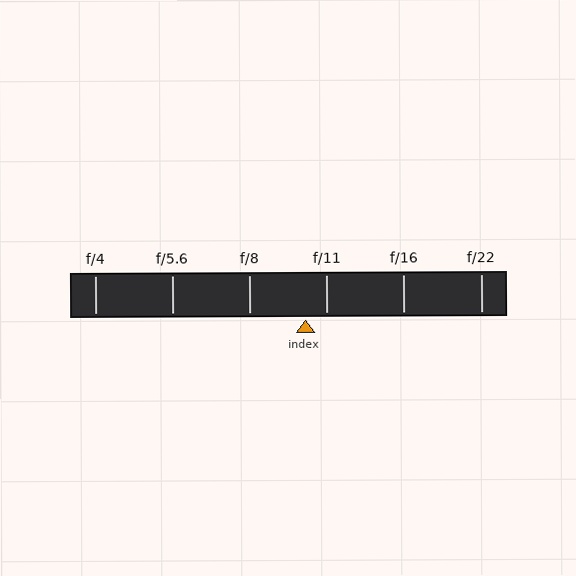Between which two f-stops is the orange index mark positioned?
The index mark is between f/8 and f/11.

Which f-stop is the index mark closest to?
The index mark is closest to f/11.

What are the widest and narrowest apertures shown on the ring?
The widest aperture shown is f/4 and the narrowest is f/22.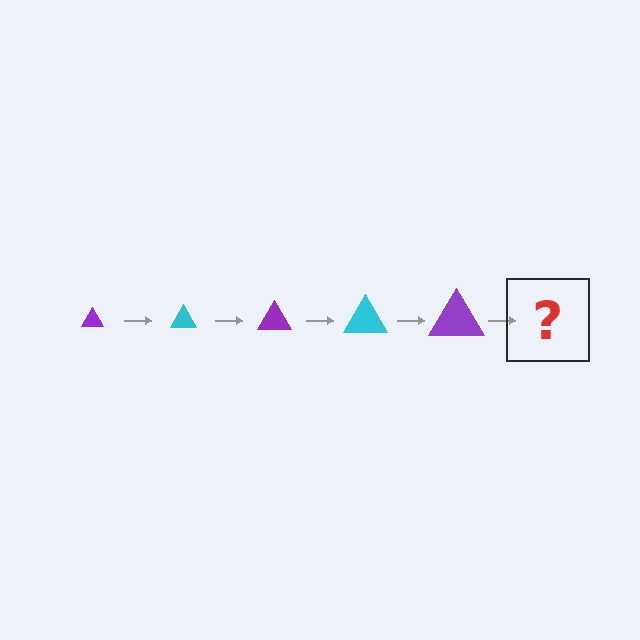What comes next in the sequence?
The next element should be a cyan triangle, larger than the previous one.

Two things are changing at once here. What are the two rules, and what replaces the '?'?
The two rules are that the triangle grows larger each step and the color cycles through purple and cyan. The '?' should be a cyan triangle, larger than the previous one.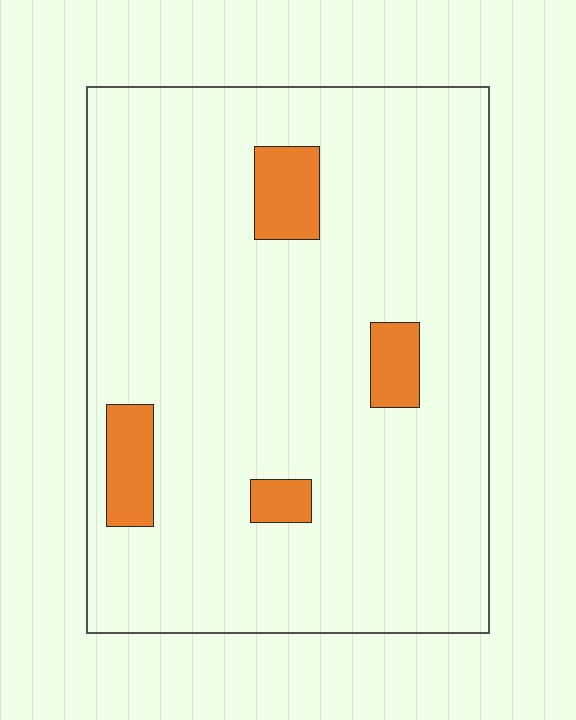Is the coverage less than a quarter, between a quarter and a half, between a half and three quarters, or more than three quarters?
Less than a quarter.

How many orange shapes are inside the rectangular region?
4.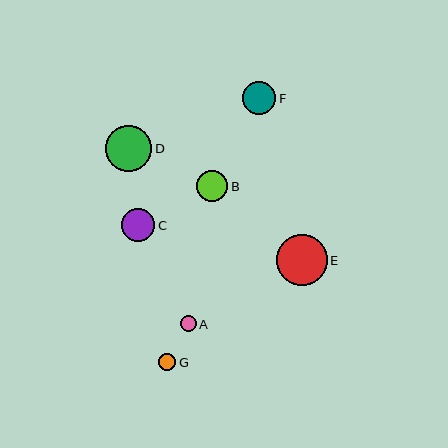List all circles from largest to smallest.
From largest to smallest: E, D, C, F, B, G, A.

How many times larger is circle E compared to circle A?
Circle E is approximately 3.2 times the size of circle A.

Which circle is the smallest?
Circle A is the smallest with a size of approximately 16 pixels.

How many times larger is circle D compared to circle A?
Circle D is approximately 2.9 times the size of circle A.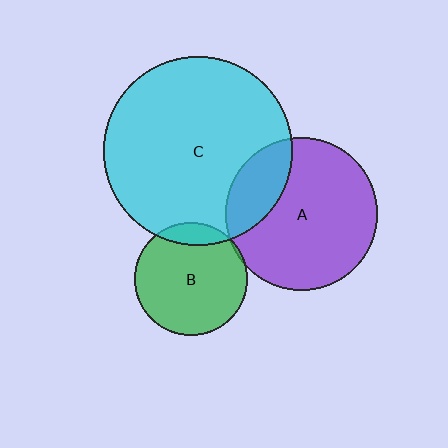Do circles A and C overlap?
Yes.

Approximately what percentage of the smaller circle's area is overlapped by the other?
Approximately 20%.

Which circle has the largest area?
Circle C (cyan).